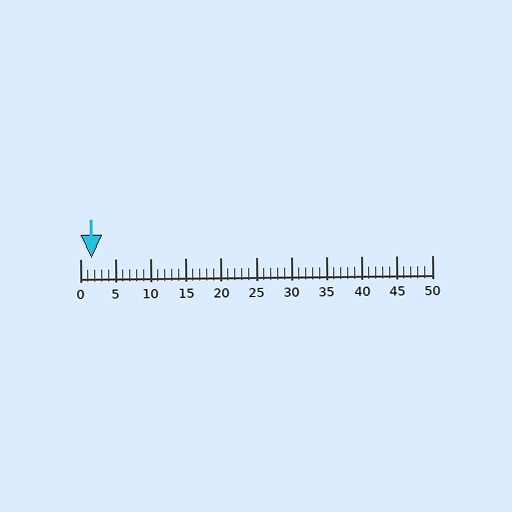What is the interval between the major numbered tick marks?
The major tick marks are spaced 5 units apart.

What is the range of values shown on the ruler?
The ruler shows values from 0 to 50.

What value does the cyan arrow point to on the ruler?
The cyan arrow points to approximately 2.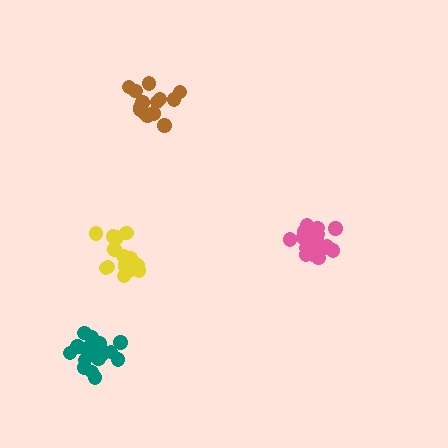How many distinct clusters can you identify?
There are 4 distinct clusters.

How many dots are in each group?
Group 1: 15 dots, Group 2: 20 dots, Group 3: 20 dots, Group 4: 16 dots (71 total).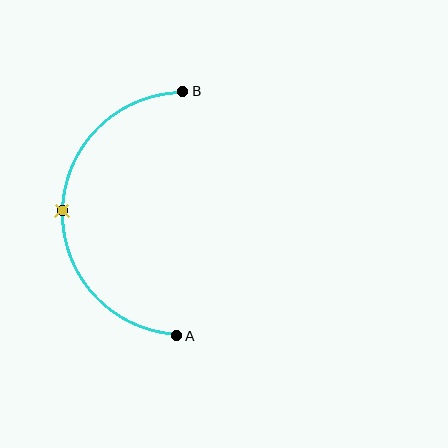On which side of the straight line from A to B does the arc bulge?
The arc bulges to the left of the straight line connecting A and B.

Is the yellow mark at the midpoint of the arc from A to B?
Yes. The yellow mark lies on the arc at equal arc-length from both A and B — it is the arc midpoint.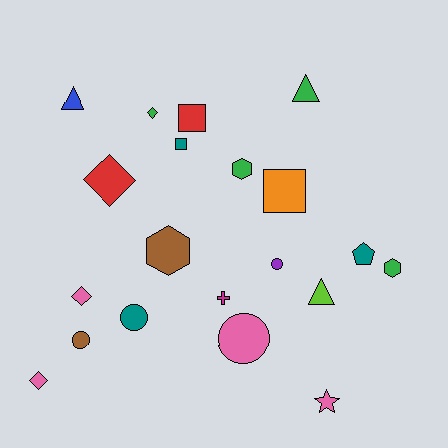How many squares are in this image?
There are 3 squares.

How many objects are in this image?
There are 20 objects.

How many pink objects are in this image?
There are 4 pink objects.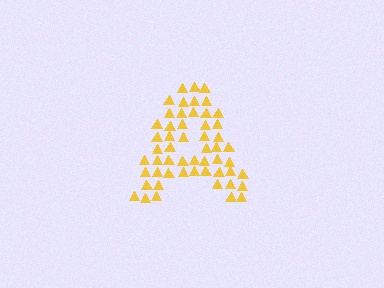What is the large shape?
The large shape is the letter A.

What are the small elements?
The small elements are triangles.